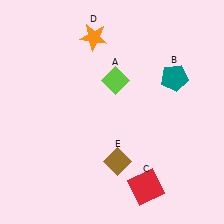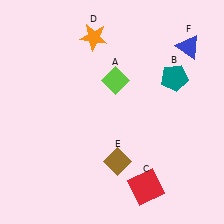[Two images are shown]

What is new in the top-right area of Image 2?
A blue triangle (F) was added in the top-right area of Image 2.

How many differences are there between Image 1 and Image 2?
There is 1 difference between the two images.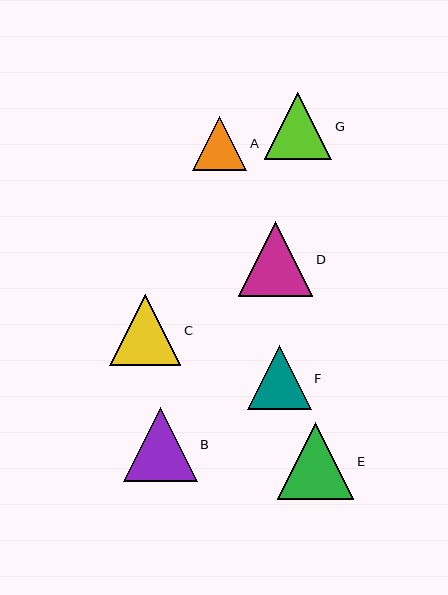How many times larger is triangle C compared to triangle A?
Triangle C is approximately 1.3 times the size of triangle A.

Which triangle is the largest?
Triangle E is the largest with a size of approximately 77 pixels.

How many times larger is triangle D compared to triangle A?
Triangle D is approximately 1.4 times the size of triangle A.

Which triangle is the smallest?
Triangle A is the smallest with a size of approximately 54 pixels.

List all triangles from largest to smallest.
From largest to smallest: E, D, B, C, G, F, A.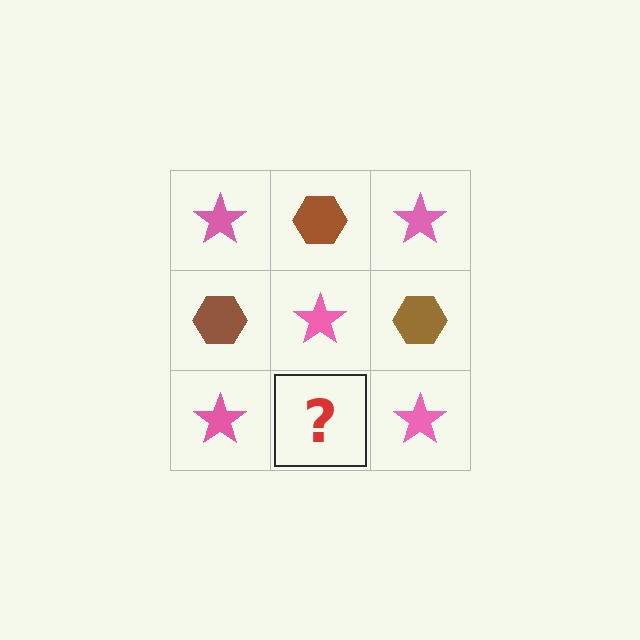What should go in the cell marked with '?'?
The missing cell should contain a brown hexagon.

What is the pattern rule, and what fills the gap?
The rule is that it alternates pink star and brown hexagon in a checkerboard pattern. The gap should be filled with a brown hexagon.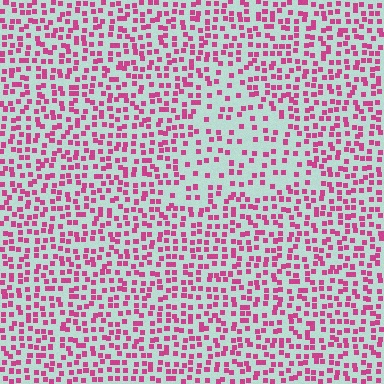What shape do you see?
I see a triangle.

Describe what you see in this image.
The image contains small magenta elements arranged at two different densities. A triangle-shaped region is visible where the elements are less densely packed than the surrounding area.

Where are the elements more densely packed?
The elements are more densely packed outside the triangle boundary.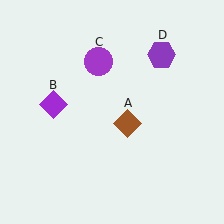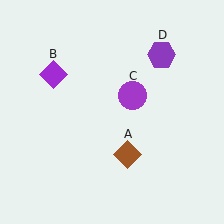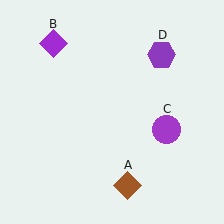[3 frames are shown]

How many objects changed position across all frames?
3 objects changed position: brown diamond (object A), purple diamond (object B), purple circle (object C).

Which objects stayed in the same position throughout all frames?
Purple hexagon (object D) remained stationary.